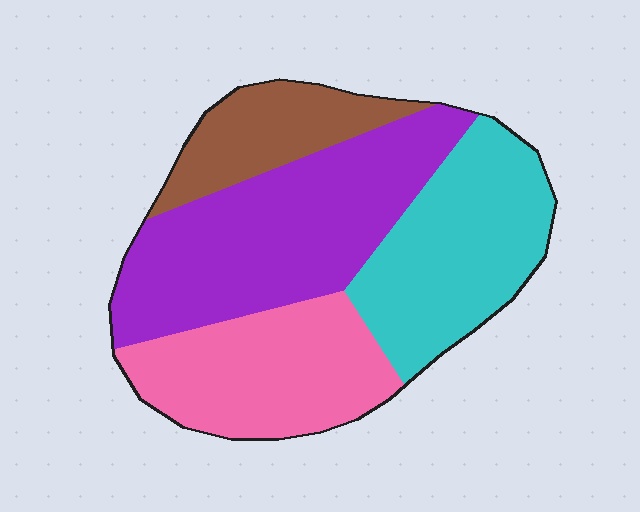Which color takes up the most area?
Purple, at roughly 35%.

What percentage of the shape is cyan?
Cyan covers 26% of the shape.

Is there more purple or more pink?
Purple.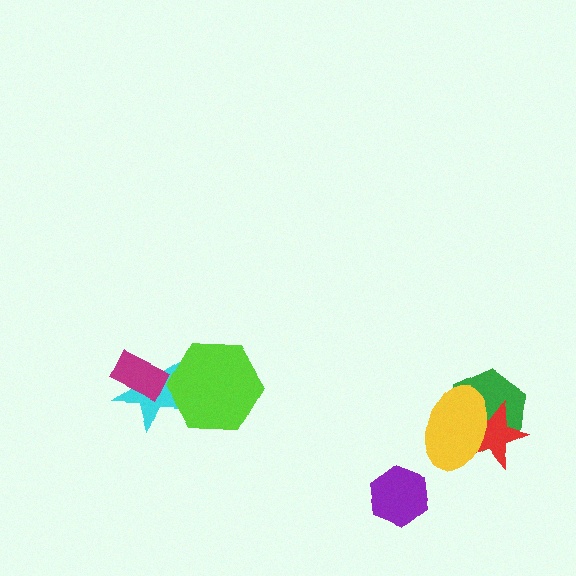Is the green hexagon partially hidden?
Yes, it is partially covered by another shape.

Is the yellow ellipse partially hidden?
No, no other shape covers it.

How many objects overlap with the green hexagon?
2 objects overlap with the green hexagon.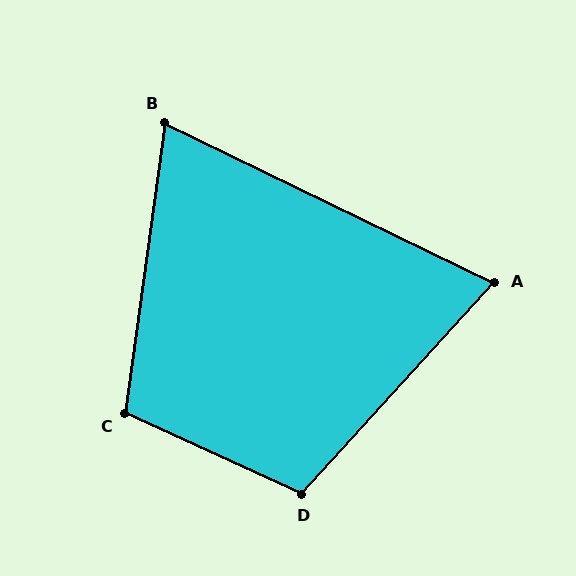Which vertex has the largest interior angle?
D, at approximately 108 degrees.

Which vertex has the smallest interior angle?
B, at approximately 72 degrees.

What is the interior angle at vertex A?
Approximately 74 degrees (acute).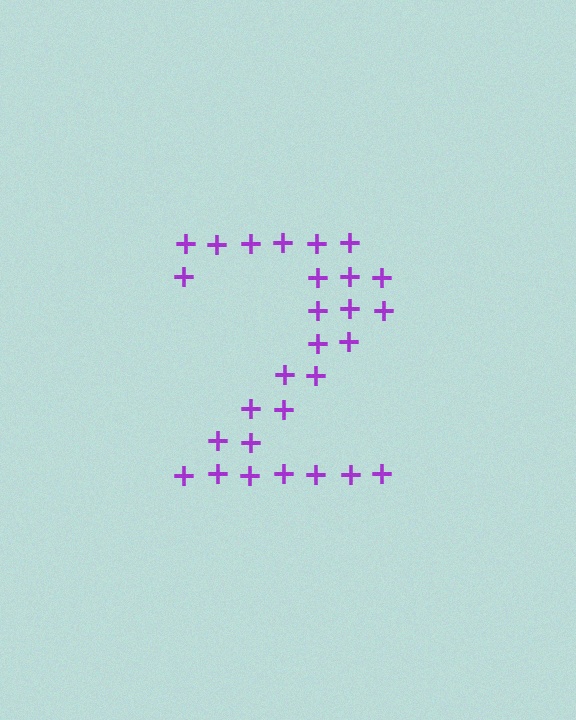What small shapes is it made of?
It is made of small plus signs.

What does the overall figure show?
The overall figure shows the digit 2.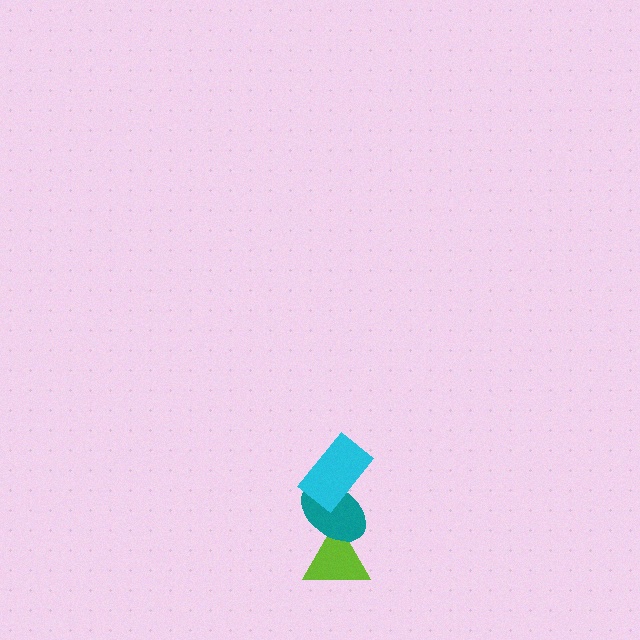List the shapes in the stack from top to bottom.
From top to bottom: the cyan rectangle, the teal ellipse, the lime triangle.